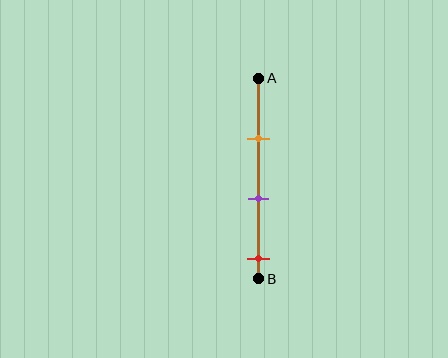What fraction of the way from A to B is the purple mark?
The purple mark is approximately 60% (0.6) of the way from A to B.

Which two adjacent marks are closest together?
The orange and purple marks are the closest adjacent pair.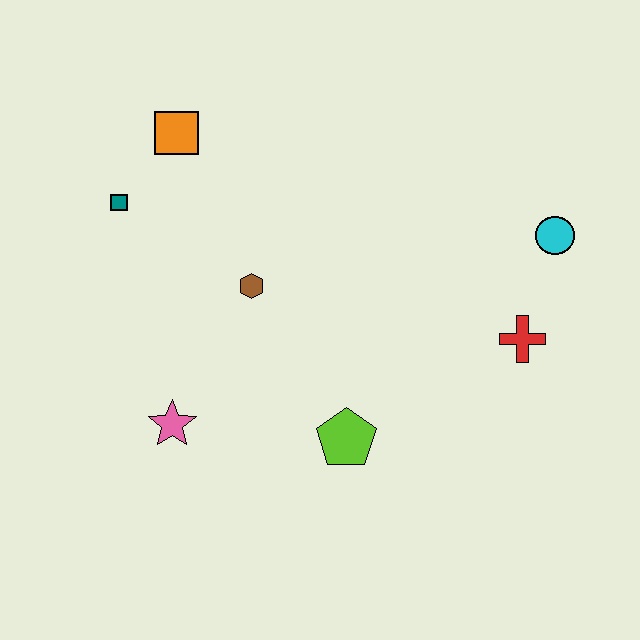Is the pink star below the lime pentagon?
No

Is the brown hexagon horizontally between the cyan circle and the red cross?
No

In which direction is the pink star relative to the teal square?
The pink star is below the teal square.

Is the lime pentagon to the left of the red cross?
Yes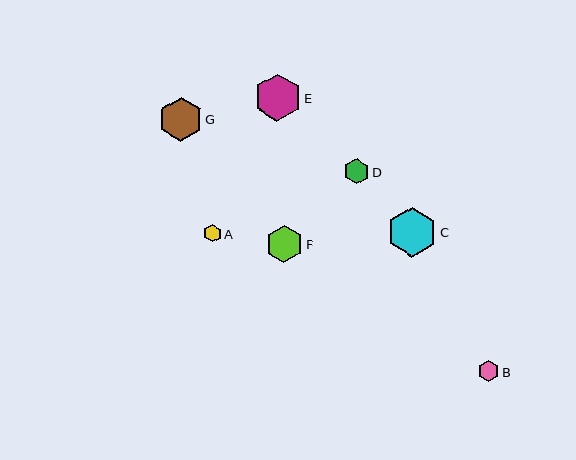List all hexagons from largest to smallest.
From largest to smallest: C, E, G, F, D, B, A.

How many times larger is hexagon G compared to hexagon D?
Hexagon G is approximately 1.8 times the size of hexagon D.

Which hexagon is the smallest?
Hexagon A is the smallest with a size of approximately 18 pixels.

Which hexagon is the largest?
Hexagon C is the largest with a size of approximately 50 pixels.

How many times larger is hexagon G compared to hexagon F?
Hexagon G is approximately 1.2 times the size of hexagon F.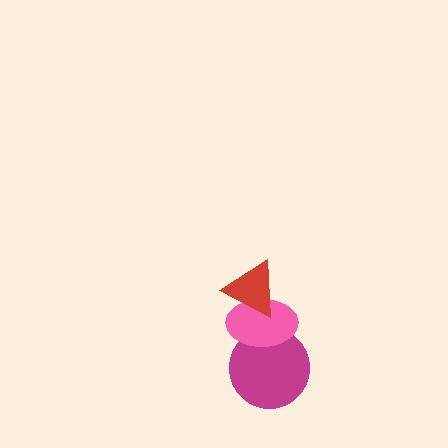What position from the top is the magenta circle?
The magenta circle is 3rd from the top.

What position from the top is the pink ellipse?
The pink ellipse is 2nd from the top.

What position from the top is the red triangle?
The red triangle is 1st from the top.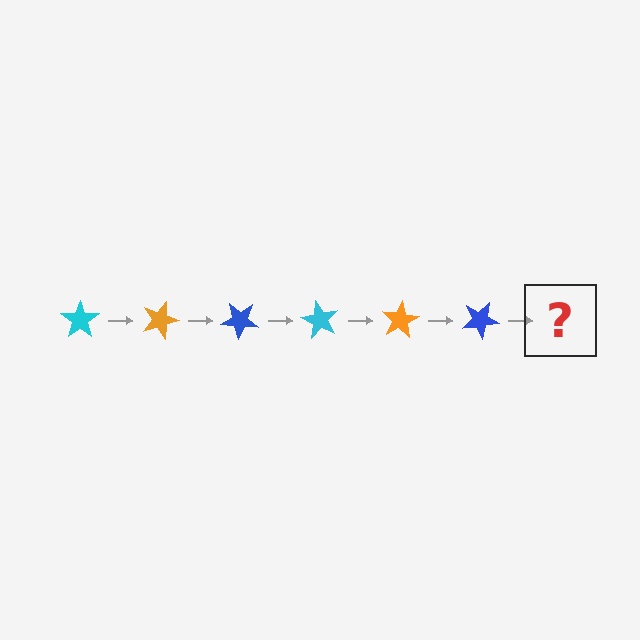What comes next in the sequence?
The next element should be a cyan star, rotated 120 degrees from the start.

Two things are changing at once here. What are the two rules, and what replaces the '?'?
The two rules are that it rotates 20 degrees each step and the color cycles through cyan, orange, and blue. The '?' should be a cyan star, rotated 120 degrees from the start.